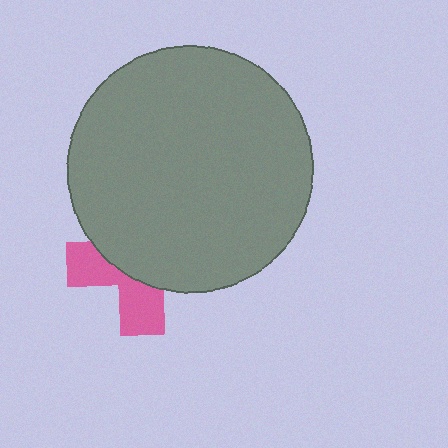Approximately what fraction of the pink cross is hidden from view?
Roughly 62% of the pink cross is hidden behind the gray circle.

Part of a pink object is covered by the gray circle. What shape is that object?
It is a cross.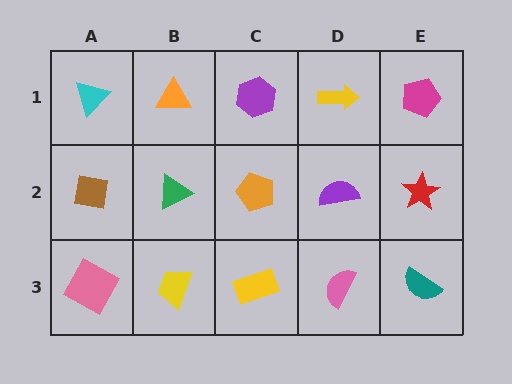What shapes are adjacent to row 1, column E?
A red star (row 2, column E), a yellow arrow (row 1, column D).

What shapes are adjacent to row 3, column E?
A red star (row 2, column E), a pink semicircle (row 3, column D).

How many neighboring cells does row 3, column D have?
3.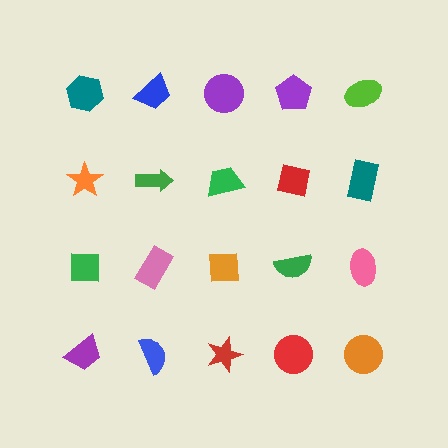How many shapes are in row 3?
5 shapes.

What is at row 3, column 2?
A pink rectangle.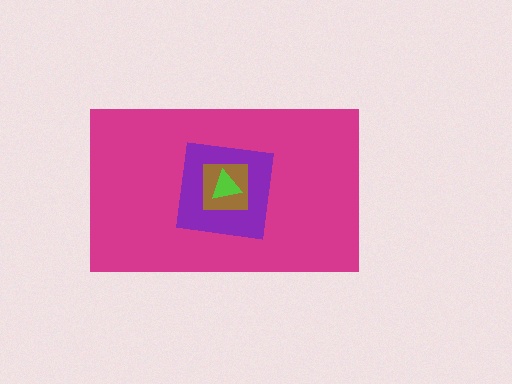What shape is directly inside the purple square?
The brown square.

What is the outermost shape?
The magenta rectangle.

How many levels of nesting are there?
4.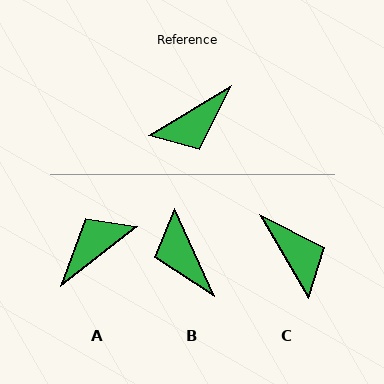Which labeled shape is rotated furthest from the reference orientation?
A, about 173 degrees away.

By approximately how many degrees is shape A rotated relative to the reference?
Approximately 173 degrees clockwise.